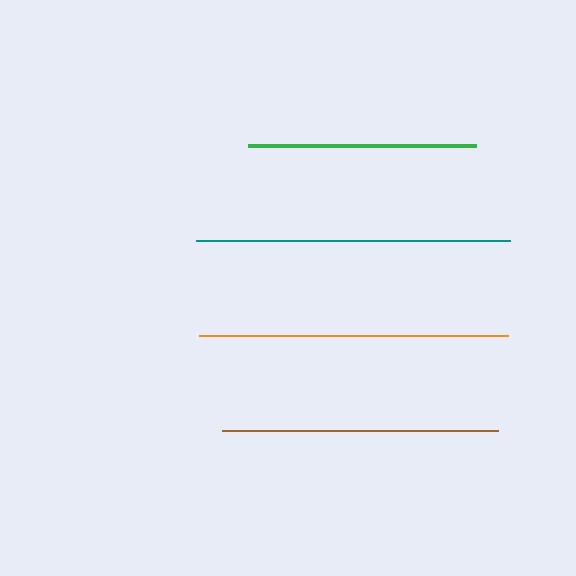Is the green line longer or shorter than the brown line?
The brown line is longer than the green line.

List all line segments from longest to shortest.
From longest to shortest: teal, orange, brown, green.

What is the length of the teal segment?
The teal segment is approximately 314 pixels long.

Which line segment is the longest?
The teal line is the longest at approximately 314 pixels.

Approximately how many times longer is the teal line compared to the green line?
The teal line is approximately 1.4 times the length of the green line.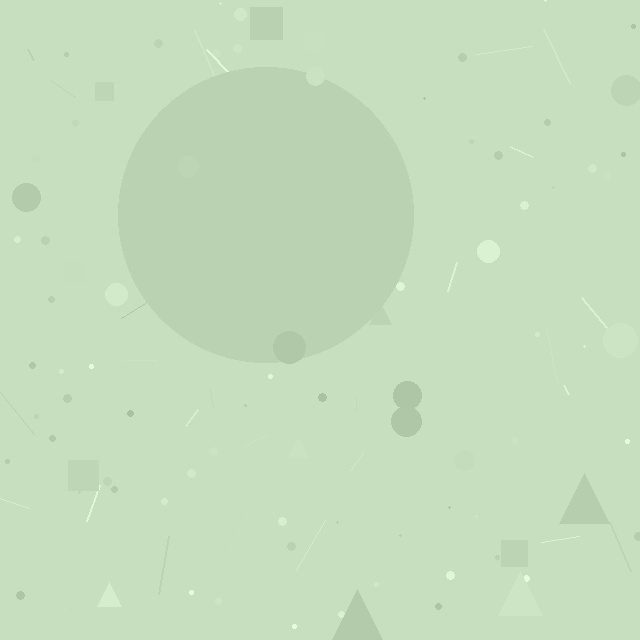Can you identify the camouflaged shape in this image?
The camouflaged shape is a circle.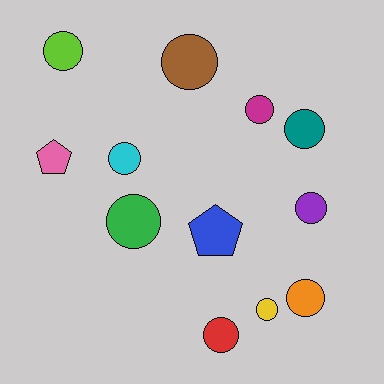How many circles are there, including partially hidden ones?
There are 10 circles.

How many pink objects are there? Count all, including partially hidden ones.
There is 1 pink object.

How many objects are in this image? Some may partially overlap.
There are 12 objects.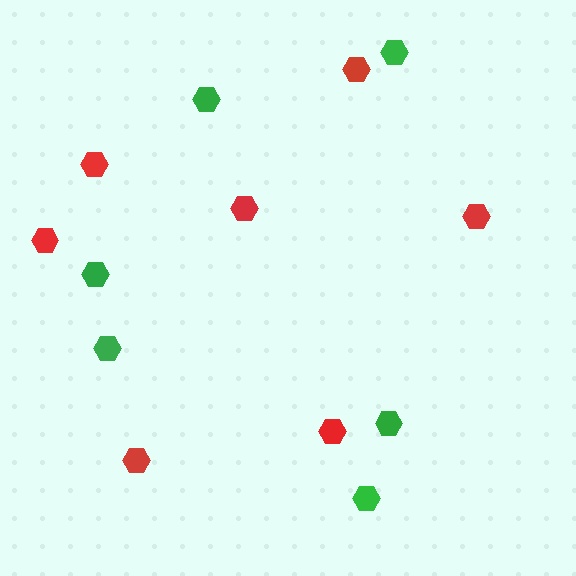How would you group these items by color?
There are 2 groups: one group of green hexagons (6) and one group of red hexagons (7).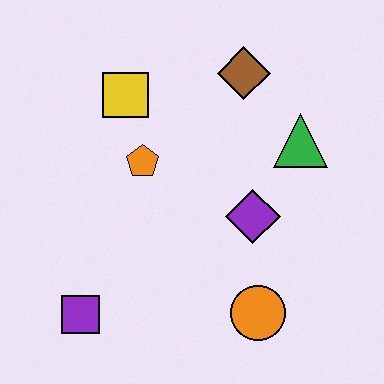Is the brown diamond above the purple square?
Yes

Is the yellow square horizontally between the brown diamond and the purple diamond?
No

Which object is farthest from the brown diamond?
The purple square is farthest from the brown diamond.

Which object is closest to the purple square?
The orange pentagon is closest to the purple square.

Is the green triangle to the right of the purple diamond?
Yes